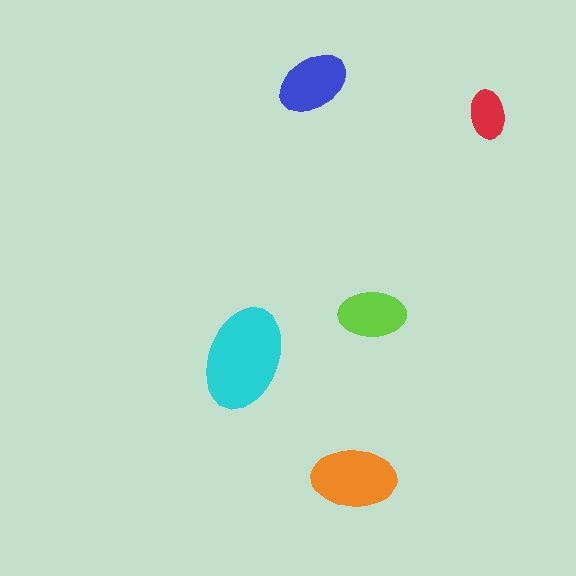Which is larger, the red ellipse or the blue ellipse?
The blue one.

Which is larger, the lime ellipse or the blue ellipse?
The blue one.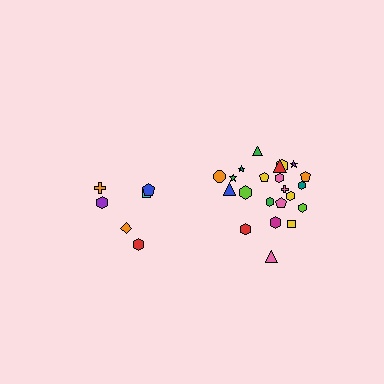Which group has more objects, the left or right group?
The right group.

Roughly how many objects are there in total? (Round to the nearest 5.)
Roughly 30 objects in total.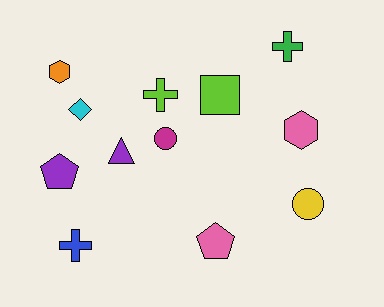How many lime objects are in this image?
There are 2 lime objects.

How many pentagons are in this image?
There are 2 pentagons.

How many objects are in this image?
There are 12 objects.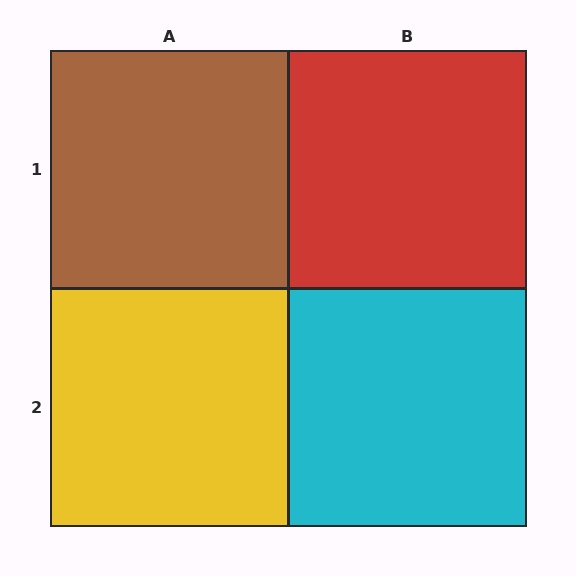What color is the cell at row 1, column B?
Red.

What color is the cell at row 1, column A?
Brown.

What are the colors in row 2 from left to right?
Yellow, cyan.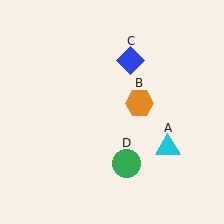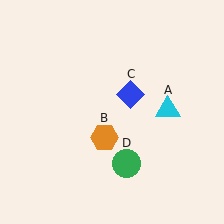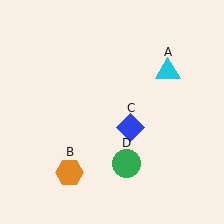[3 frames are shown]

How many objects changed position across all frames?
3 objects changed position: cyan triangle (object A), orange hexagon (object B), blue diamond (object C).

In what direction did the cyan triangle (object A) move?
The cyan triangle (object A) moved up.